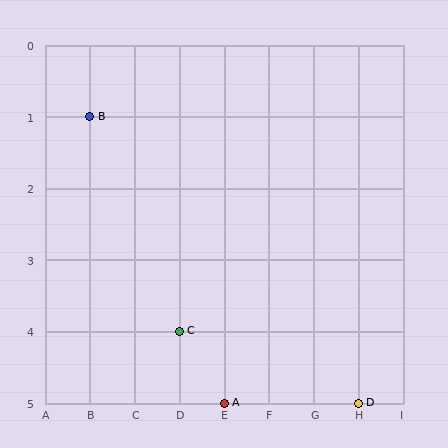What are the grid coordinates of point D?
Point D is at grid coordinates (H, 5).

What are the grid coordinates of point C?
Point C is at grid coordinates (D, 4).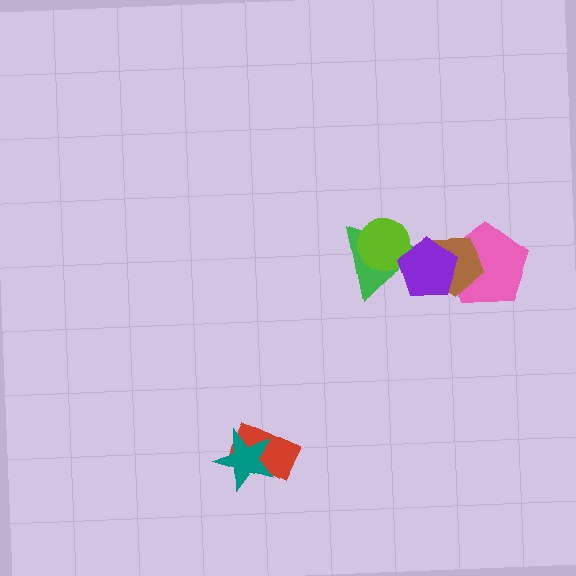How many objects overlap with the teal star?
1 object overlaps with the teal star.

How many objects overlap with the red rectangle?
1 object overlaps with the red rectangle.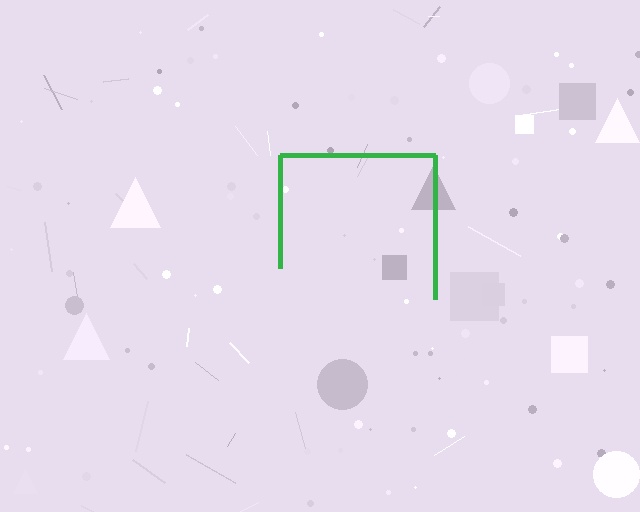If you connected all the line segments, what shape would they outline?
They would outline a square.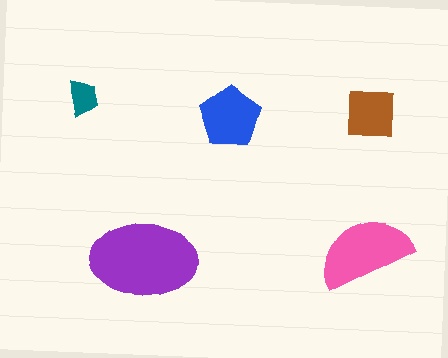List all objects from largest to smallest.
The purple ellipse, the pink semicircle, the blue pentagon, the brown square, the teal trapezoid.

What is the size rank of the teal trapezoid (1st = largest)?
5th.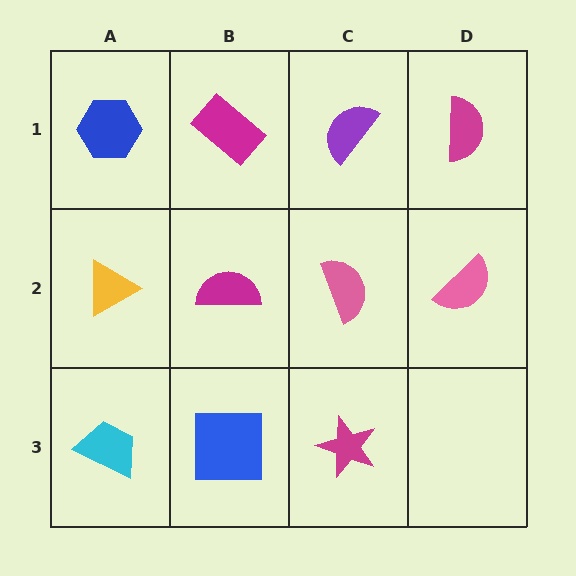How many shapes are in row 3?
3 shapes.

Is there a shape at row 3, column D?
No, that cell is empty.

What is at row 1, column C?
A purple semicircle.